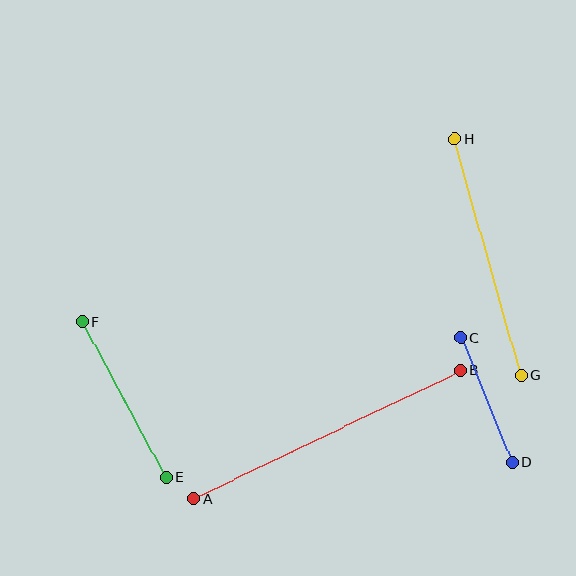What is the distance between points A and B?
The distance is approximately 295 pixels.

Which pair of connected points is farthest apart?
Points A and B are farthest apart.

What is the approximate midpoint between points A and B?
The midpoint is at approximately (327, 435) pixels.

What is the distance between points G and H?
The distance is approximately 245 pixels.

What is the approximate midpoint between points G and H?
The midpoint is at approximately (488, 257) pixels.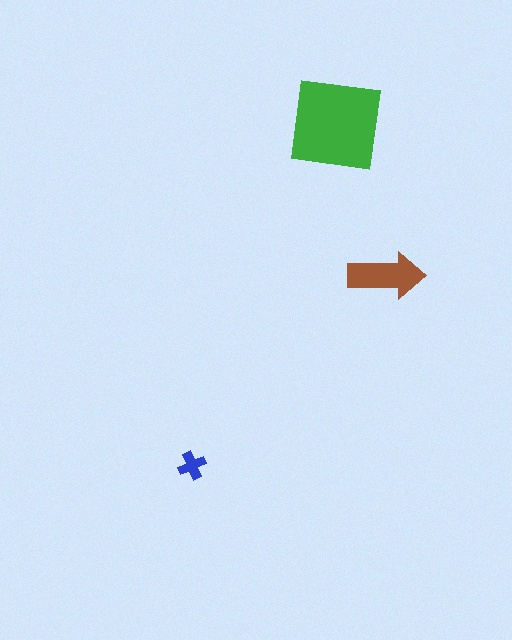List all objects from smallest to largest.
The blue cross, the brown arrow, the green square.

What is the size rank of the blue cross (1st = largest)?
3rd.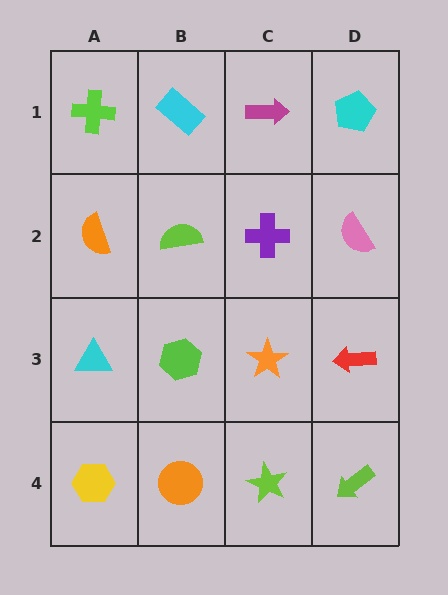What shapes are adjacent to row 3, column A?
An orange semicircle (row 2, column A), a yellow hexagon (row 4, column A), a lime hexagon (row 3, column B).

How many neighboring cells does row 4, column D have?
2.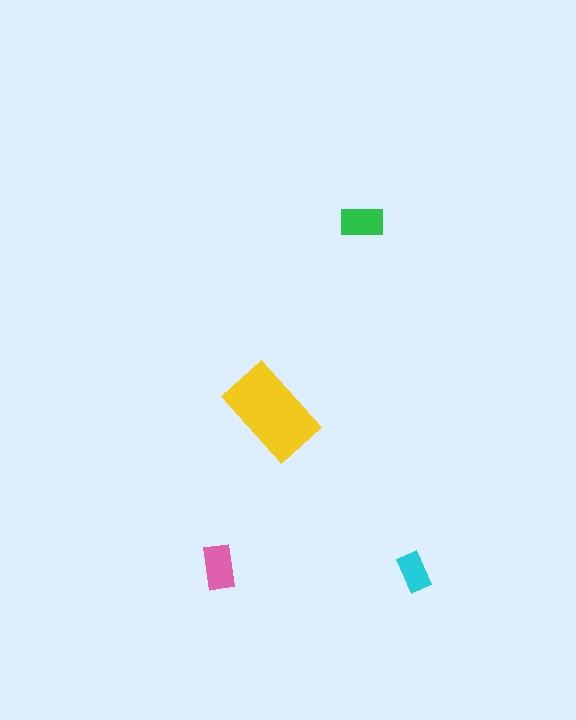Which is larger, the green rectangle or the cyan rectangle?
The green one.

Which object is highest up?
The green rectangle is topmost.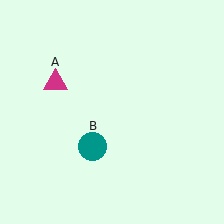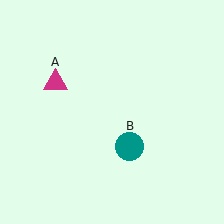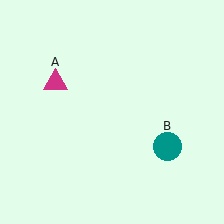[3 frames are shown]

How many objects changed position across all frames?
1 object changed position: teal circle (object B).